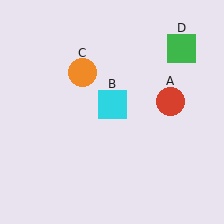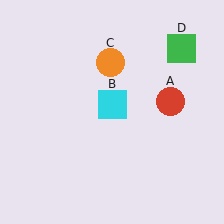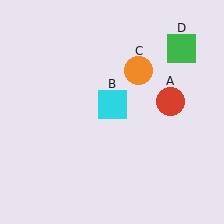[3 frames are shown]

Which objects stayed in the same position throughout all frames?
Red circle (object A) and cyan square (object B) and green square (object D) remained stationary.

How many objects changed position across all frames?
1 object changed position: orange circle (object C).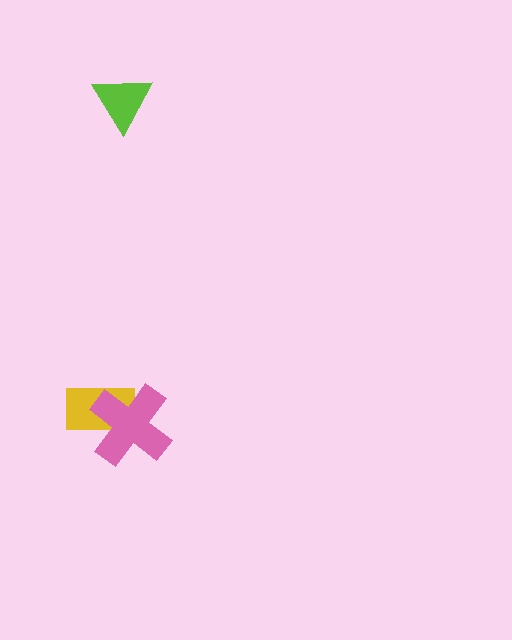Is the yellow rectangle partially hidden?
Yes, it is partially covered by another shape.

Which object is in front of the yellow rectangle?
The pink cross is in front of the yellow rectangle.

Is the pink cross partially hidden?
No, no other shape covers it.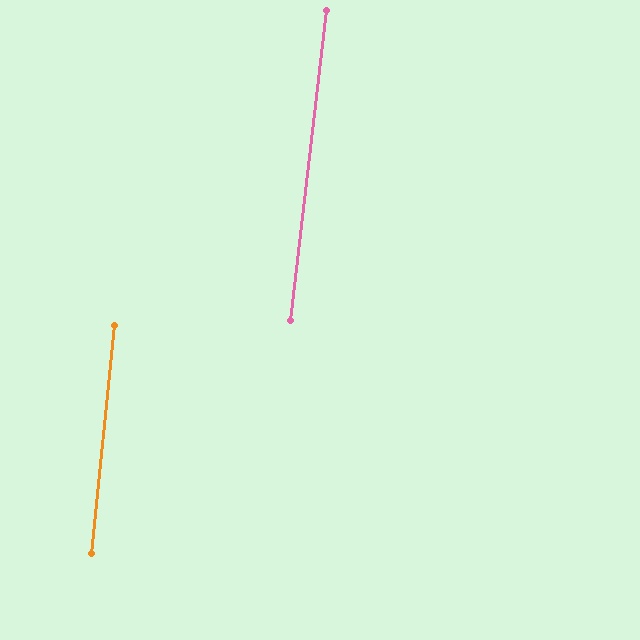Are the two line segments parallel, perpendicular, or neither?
Parallel — their directions differ by only 0.8°.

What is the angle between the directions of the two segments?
Approximately 1 degree.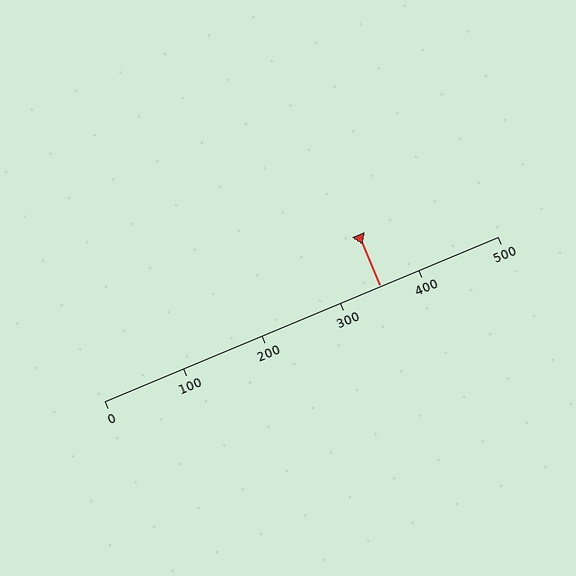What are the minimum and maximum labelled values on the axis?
The axis runs from 0 to 500.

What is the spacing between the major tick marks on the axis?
The major ticks are spaced 100 apart.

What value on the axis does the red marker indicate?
The marker indicates approximately 350.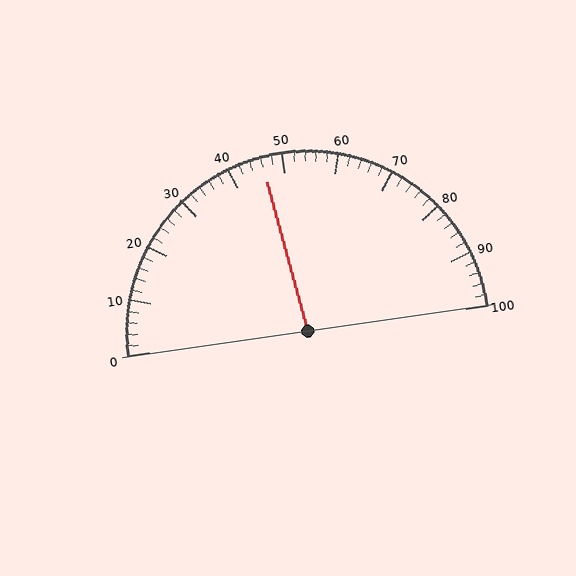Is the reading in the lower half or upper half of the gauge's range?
The reading is in the lower half of the range (0 to 100).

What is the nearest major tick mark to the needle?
The nearest major tick mark is 50.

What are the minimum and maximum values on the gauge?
The gauge ranges from 0 to 100.